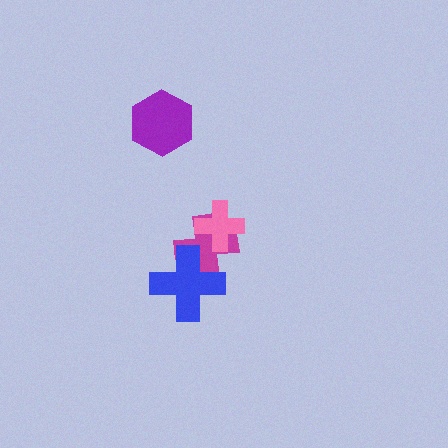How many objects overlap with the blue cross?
1 object overlaps with the blue cross.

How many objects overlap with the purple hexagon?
0 objects overlap with the purple hexagon.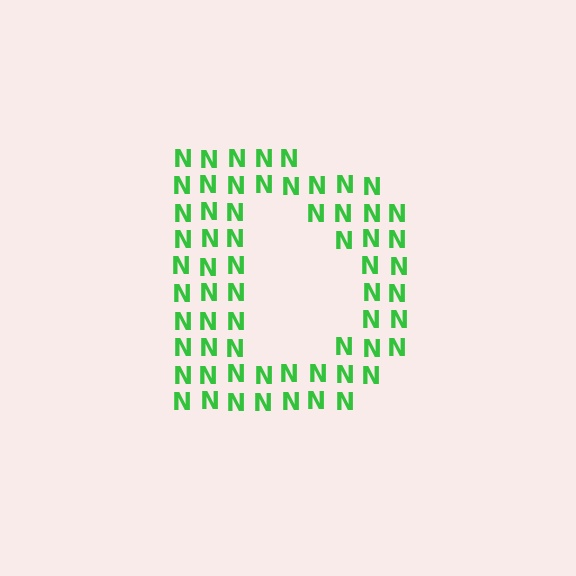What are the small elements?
The small elements are letter N's.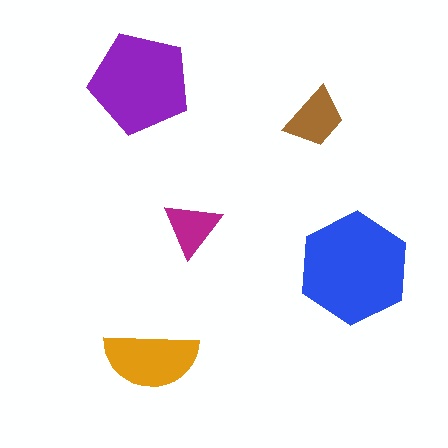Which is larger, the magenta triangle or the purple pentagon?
The purple pentagon.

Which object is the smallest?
The magenta triangle.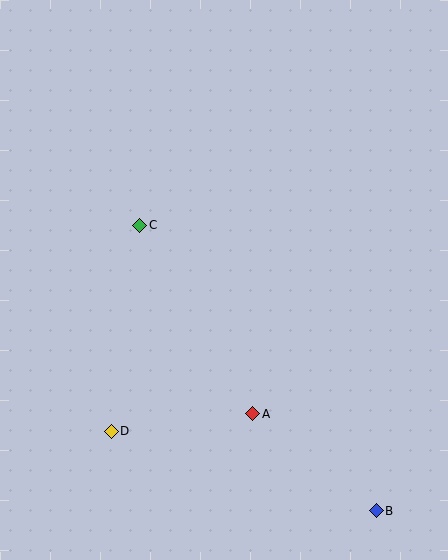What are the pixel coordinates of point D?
Point D is at (111, 431).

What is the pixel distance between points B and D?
The distance between B and D is 277 pixels.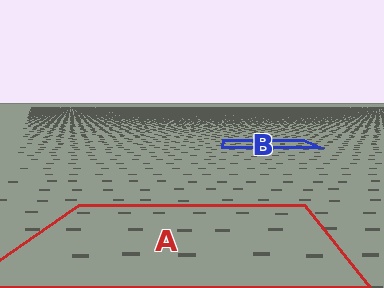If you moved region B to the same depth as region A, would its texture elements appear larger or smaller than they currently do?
They would appear larger. At a closer depth, the same texture elements are projected at a bigger on-screen size.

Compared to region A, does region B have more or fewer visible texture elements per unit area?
Region B has more texture elements per unit area — they are packed more densely because it is farther away.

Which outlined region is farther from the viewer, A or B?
Region B is farther from the viewer — the texture elements inside it appear smaller and more densely packed.